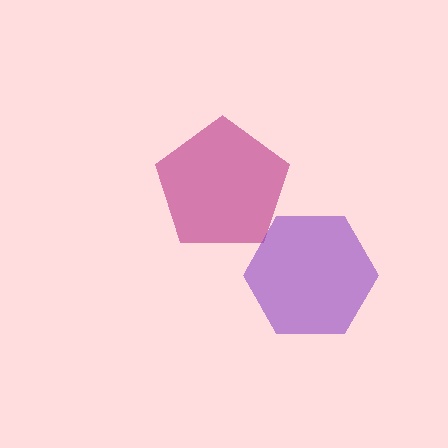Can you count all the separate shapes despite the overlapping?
Yes, there are 2 separate shapes.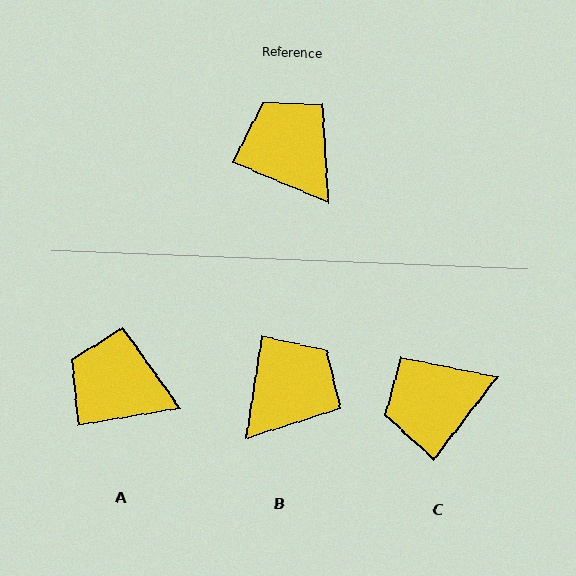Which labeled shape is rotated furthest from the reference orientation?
B, about 76 degrees away.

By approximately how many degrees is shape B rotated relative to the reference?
Approximately 76 degrees clockwise.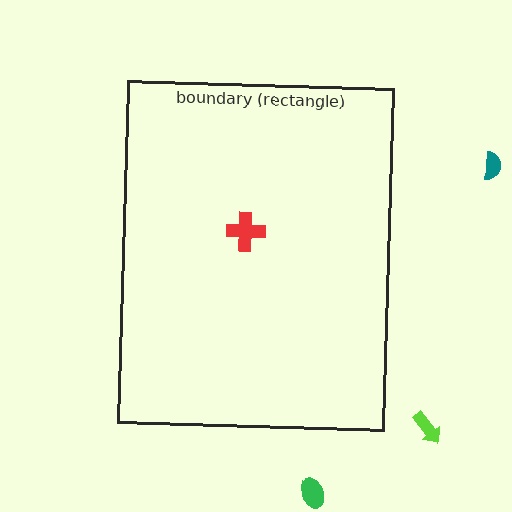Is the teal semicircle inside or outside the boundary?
Outside.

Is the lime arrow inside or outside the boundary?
Outside.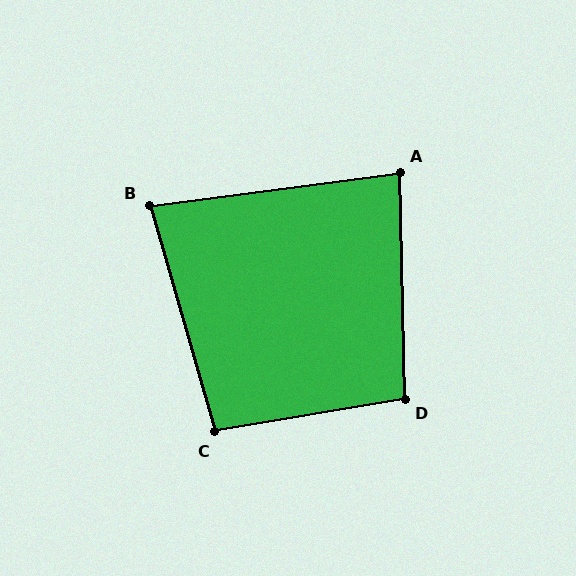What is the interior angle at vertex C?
Approximately 96 degrees (obtuse).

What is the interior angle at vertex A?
Approximately 84 degrees (acute).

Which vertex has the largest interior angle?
D, at approximately 99 degrees.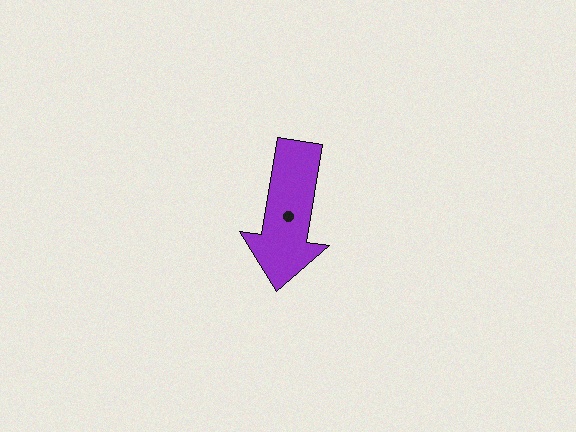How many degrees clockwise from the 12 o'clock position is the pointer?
Approximately 189 degrees.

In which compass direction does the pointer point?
South.